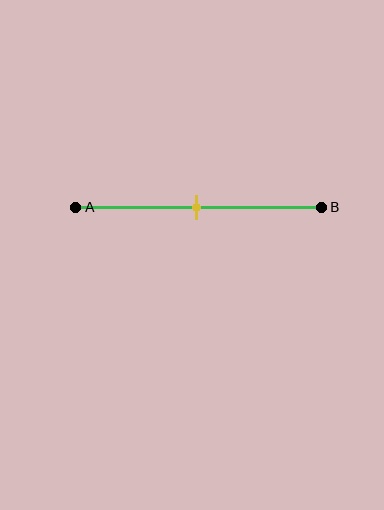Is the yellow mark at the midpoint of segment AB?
Yes, the mark is approximately at the midpoint.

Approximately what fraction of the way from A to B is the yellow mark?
The yellow mark is approximately 50% of the way from A to B.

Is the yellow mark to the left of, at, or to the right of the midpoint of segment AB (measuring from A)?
The yellow mark is approximately at the midpoint of segment AB.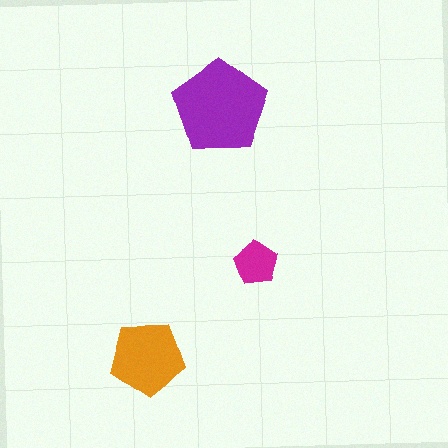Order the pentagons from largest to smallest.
the purple one, the orange one, the magenta one.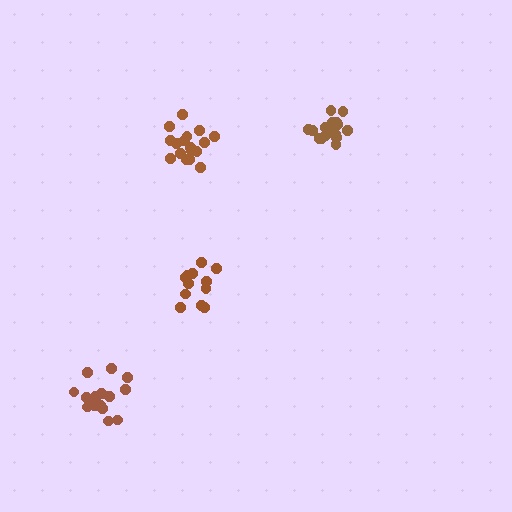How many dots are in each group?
Group 1: 17 dots, Group 2: 17 dots, Group 3: 12 dots, Group 4: 17 dots (63 total).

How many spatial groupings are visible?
There are 4 spatial groupings.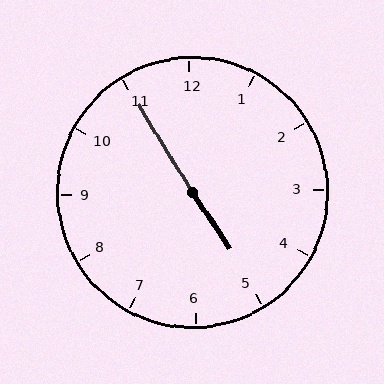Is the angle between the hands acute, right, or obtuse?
It is obtuse.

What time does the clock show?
4:55.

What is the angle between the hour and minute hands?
Approximately 178 degrees.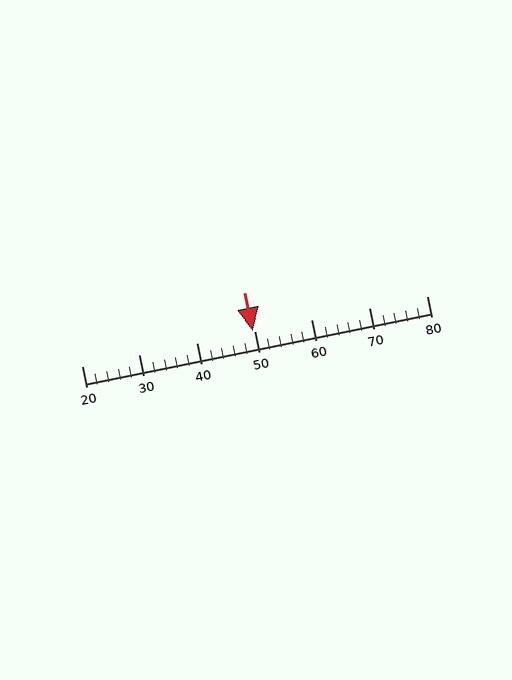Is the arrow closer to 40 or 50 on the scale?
The arrow is closer to 50.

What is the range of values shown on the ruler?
The ruler shows values from 20 to 80.